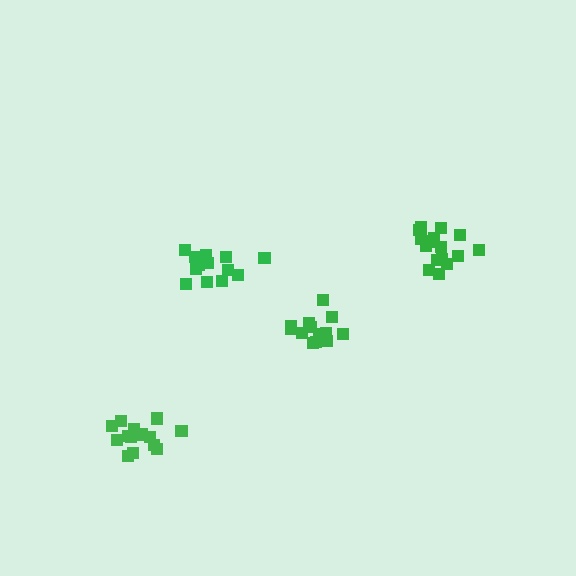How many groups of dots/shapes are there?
There are 4 groups.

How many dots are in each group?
Group 1: 13 dots, Group 2: 13 dots, Group 3: 14 dots, Group 4: 16 dots (56 total).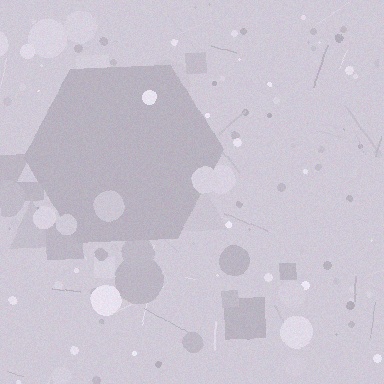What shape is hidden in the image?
A hexagon is hidden in the image.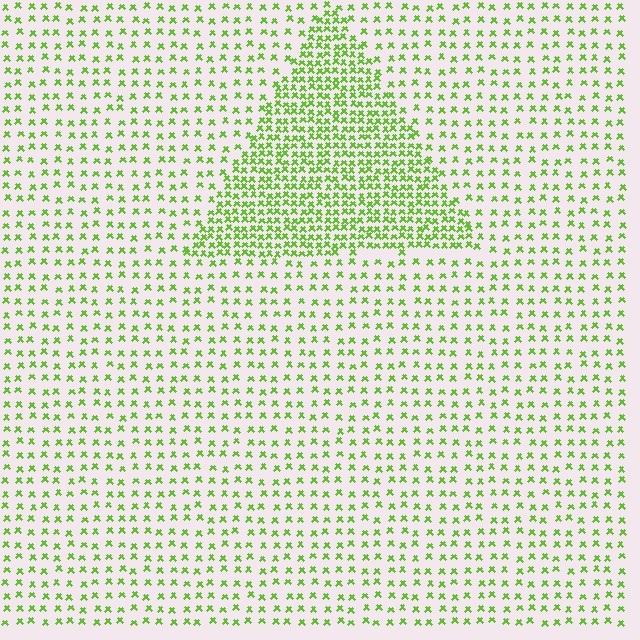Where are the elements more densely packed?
The elements are more densely packed inside the triangle boundary.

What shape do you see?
I see a triangle.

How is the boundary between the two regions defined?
The boundary is defined by a change in element density (approximately 2.4x ratio). All elements are the same color, size, and shape.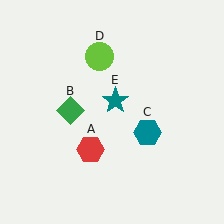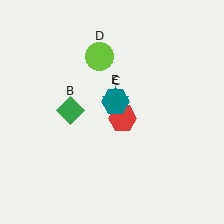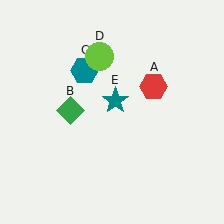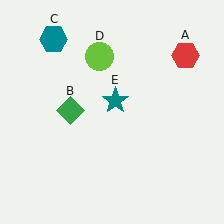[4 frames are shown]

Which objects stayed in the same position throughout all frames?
Green diamond (object B) and lime circle (object D) and teal star (object E) remained stationary.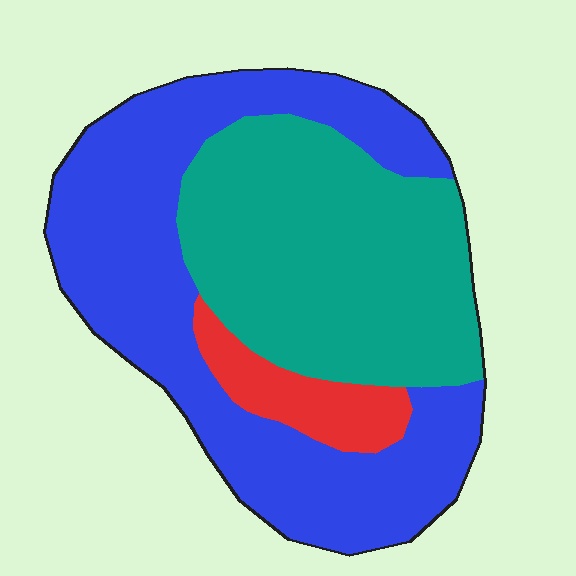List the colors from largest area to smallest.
From largest to smallest: blue, teal, red.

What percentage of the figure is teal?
Teal covers roughly 40% of the figure.